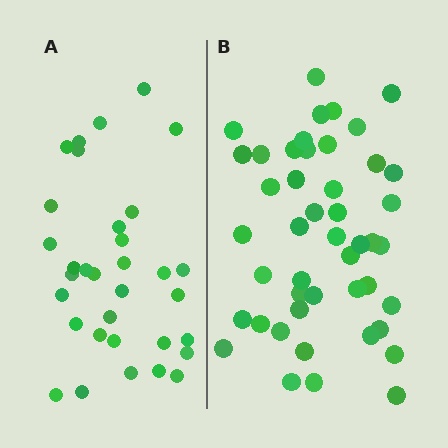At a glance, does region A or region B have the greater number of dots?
Region B (the right region) has more dots.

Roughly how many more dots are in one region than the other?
Region B has approximately 15 more dots than region A.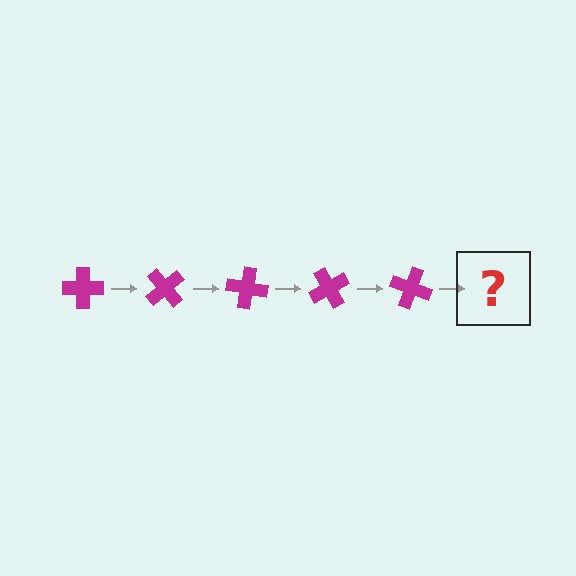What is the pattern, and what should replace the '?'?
The pattern is that the cross rotates 50 degrees each step. The '?' should be a magenta cross rotated 250 degrees.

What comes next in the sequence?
The next element should be a magenta cross rotated 250 degrees.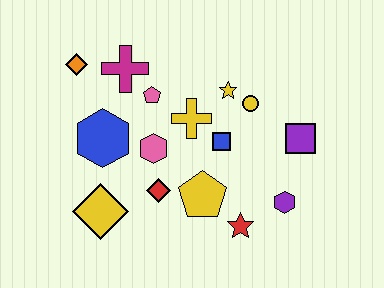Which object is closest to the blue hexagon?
The pink hexagon is closest to the blue hexagon.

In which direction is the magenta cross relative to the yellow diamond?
The magenta cross is above the yellow diamond.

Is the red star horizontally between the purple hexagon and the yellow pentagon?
Yes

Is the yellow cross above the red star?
Yes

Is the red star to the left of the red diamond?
No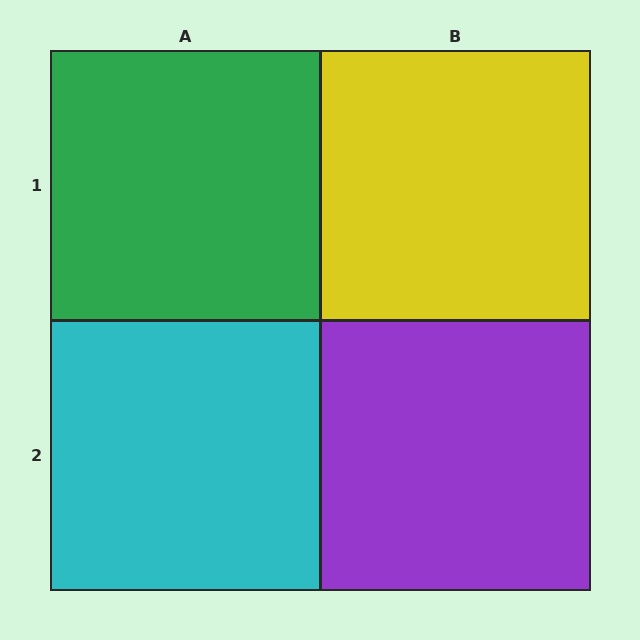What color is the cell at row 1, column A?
Green.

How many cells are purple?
1 cell is purple.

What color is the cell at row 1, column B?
Yellow.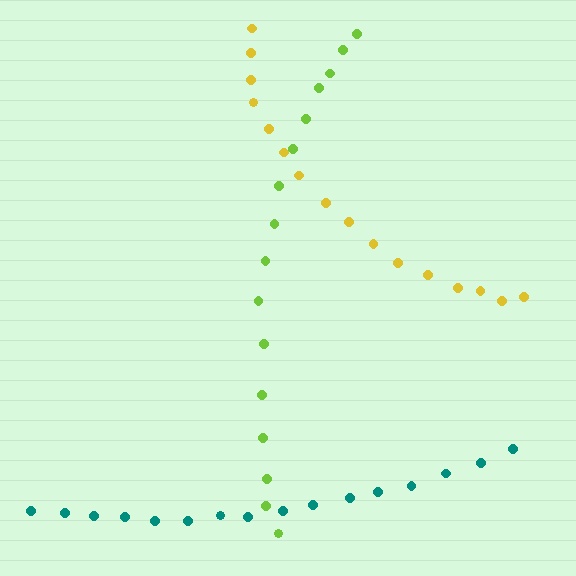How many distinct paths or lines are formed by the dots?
There are 3 distinct paths.